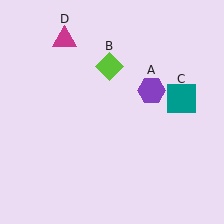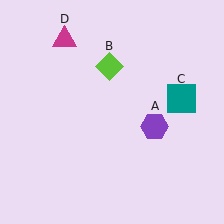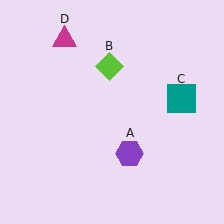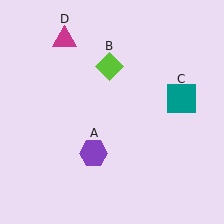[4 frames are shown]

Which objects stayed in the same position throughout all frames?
Lime diamond (object B) and teal square (object C) and magenta triangle (object D) remained stationary.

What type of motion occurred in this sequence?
The purple hexagon (object A) rotated clockwise around the center of the scene.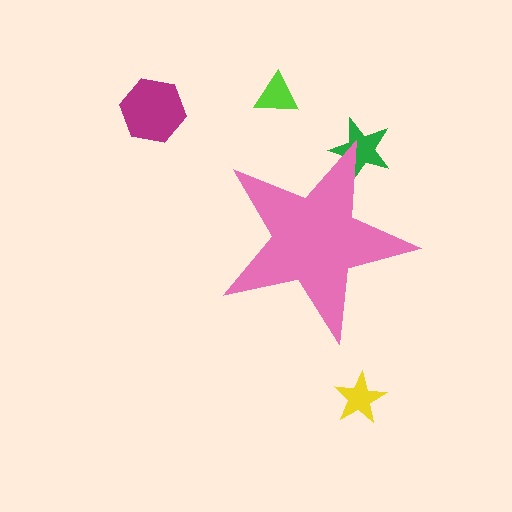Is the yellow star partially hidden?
No, the yellow star is fully visible.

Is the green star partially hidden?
Yes, the green star is partially hidden behind the pink star.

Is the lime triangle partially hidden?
No, the lime triangle is fully visible.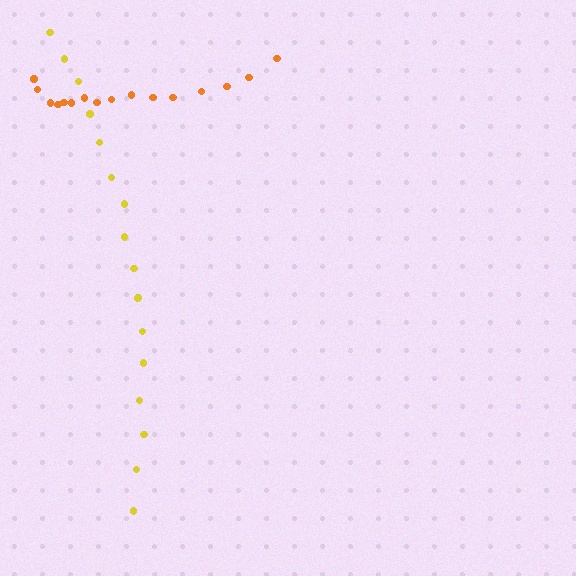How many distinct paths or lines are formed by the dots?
There are 2 distinct paths.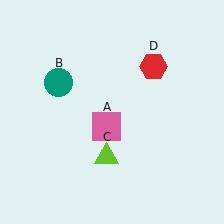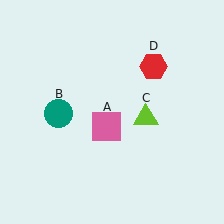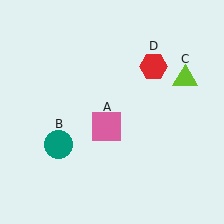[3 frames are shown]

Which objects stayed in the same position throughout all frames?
Pink square (object A) and red hexagon (object D) remained stationary.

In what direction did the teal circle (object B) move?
The teal circle (object B) moved down.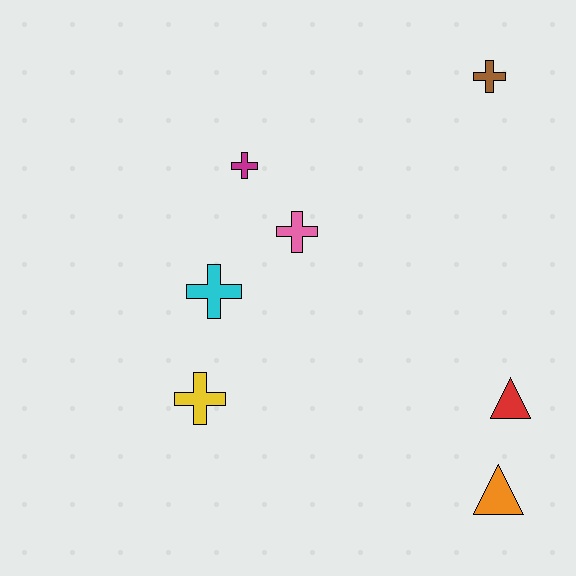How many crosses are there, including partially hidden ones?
There are 5 crosses.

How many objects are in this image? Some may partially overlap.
There are 7 objects.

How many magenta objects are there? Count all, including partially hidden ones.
There is 1 magenta object.